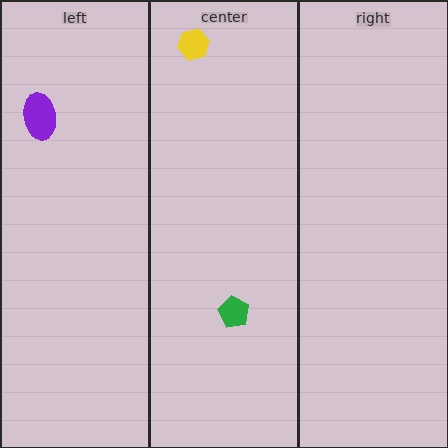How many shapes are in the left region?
1.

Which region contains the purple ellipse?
The left region.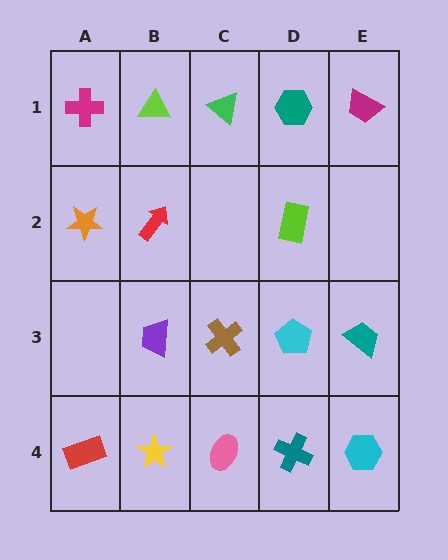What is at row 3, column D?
A cyan pentagon.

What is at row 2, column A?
An orange star.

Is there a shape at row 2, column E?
No, that cell is empty.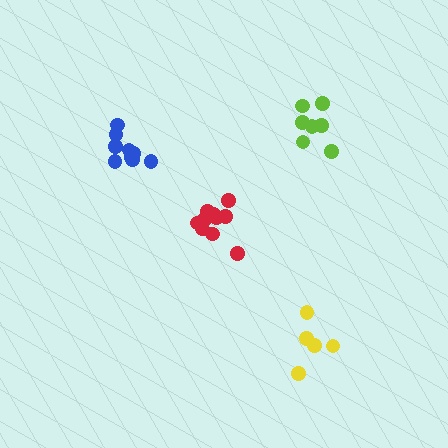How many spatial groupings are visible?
There are 4 spatial groupings.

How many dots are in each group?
Group 1: 11 dots, Group 2: 5 dots, Group 3: 9 dots, Group 4: 7 dots (32 total).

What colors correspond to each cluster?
The clusters are colored: red, yellow, blue, lime.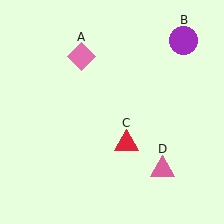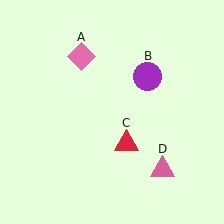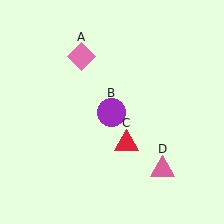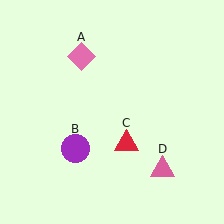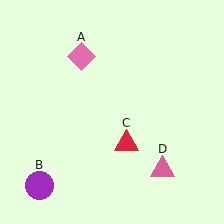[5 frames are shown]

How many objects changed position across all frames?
1 object changed position: purple circle (object B).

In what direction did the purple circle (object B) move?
The purple circle (object B) moved down and to the left.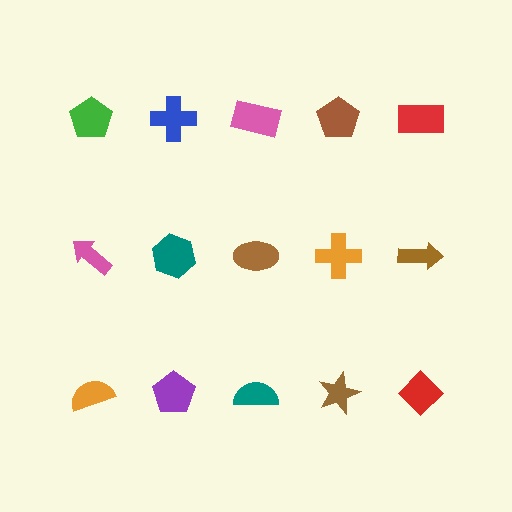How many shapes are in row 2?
5 shapes.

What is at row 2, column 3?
A brown ellipse.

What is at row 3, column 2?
A purple pentagon.